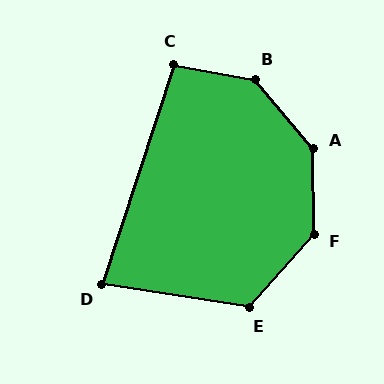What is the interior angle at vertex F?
Approximately 138 degrees (obtuse).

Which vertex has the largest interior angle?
B, at approximately 141 degrees.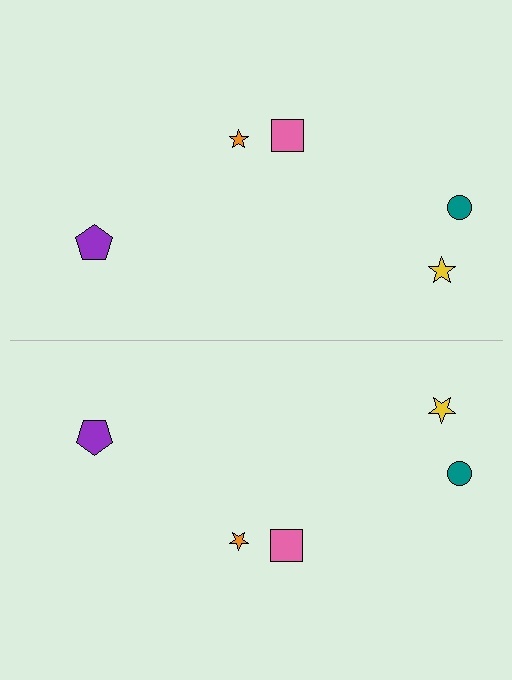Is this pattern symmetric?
Yes, this pattern has bilateral (reflection) symmetry.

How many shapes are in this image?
There are 10 shapes in this image.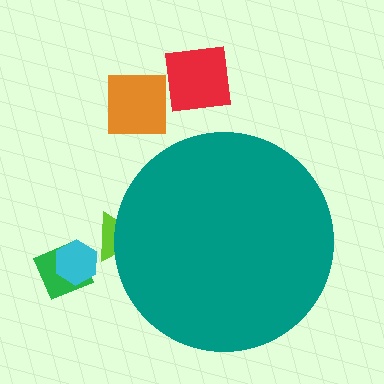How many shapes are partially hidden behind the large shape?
1 shape is partially hidden.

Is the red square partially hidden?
No, the red square is fully visible.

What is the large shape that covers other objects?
A teal circle.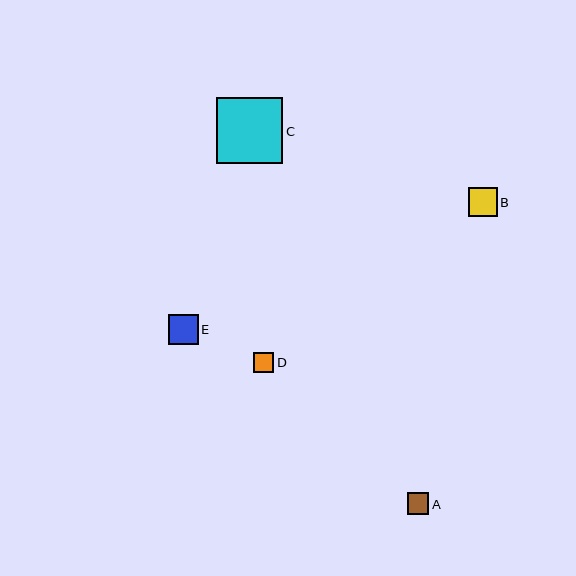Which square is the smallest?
Square D is the smallest with a size of approximately 21 pixels.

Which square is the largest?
Square C is the largest with a size of approximately 66 pixels.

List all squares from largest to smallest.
From largest to smallest: C, E, B, A, D.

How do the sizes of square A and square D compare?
Square A and square D are approximately the same size.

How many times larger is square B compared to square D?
Square B is approximately 1.4 times the size of square D.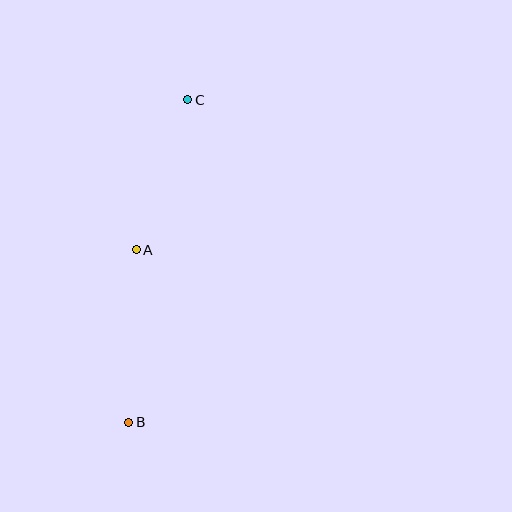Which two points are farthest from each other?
Points B and C are farthest from each other.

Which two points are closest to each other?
Points A and C are closest to each other.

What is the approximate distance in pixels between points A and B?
The distance between A and B is approximately 173 pixels.